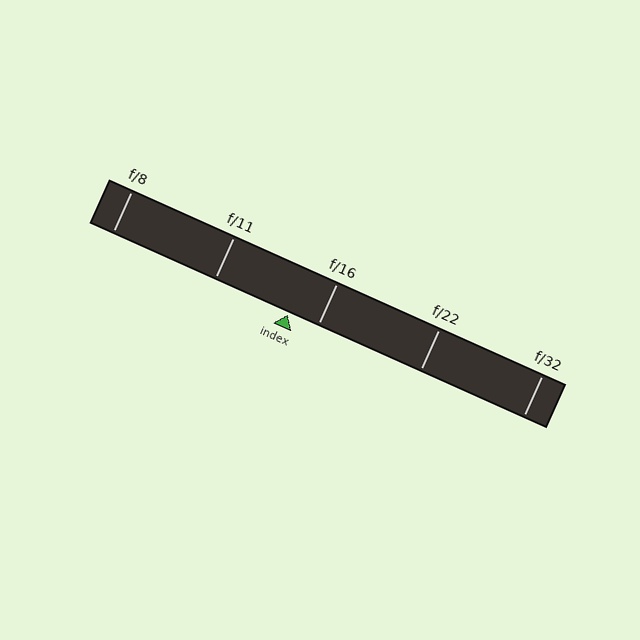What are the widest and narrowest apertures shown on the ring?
The widest aperture shown is f/8 and the narrowest is f/32.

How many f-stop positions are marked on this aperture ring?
There are 5 f-stop positions marked.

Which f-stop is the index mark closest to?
The index mark is closest to f/16.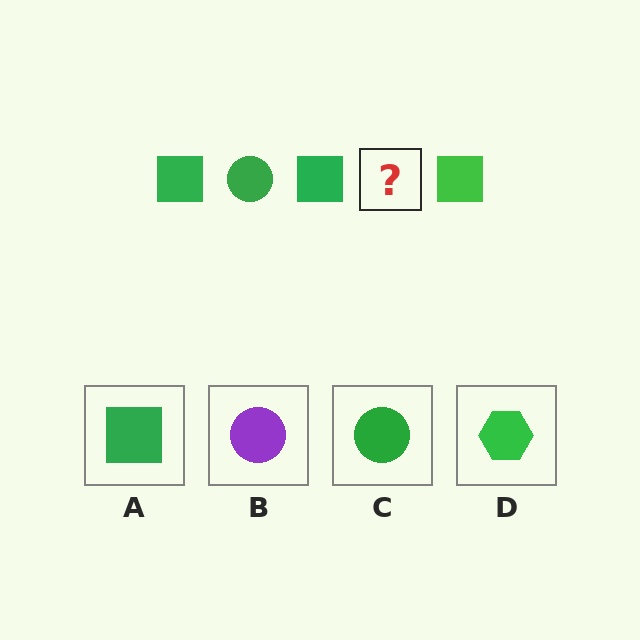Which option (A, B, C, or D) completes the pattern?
C.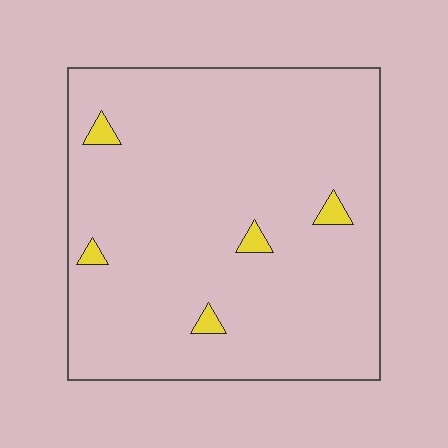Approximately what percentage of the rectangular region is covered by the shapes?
Approximately 5%.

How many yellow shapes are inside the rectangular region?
5.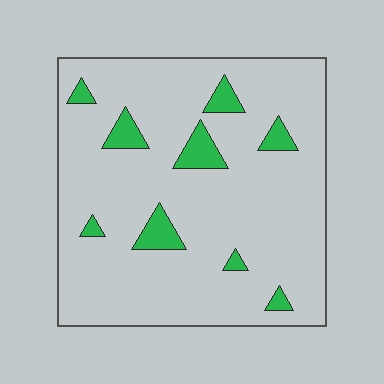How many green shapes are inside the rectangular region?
9.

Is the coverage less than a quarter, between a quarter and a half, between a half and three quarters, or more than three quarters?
Less than a quarter.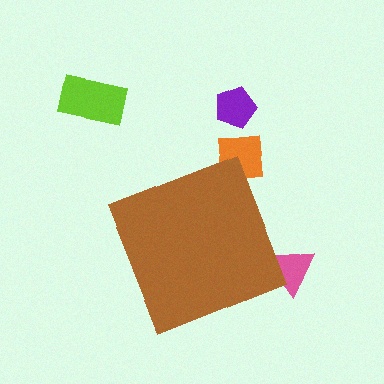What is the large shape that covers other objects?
A brown diamond.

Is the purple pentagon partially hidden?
No, the purple pentagon is fully visible.